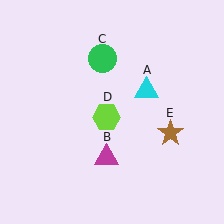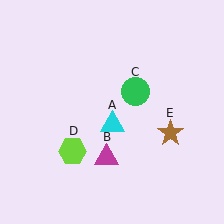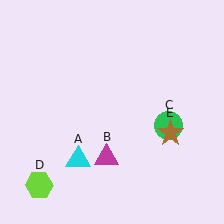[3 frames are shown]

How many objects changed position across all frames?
3 objects changed position: cyan triangle (object A), green circle (object C), lime hexagon (object D).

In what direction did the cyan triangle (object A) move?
The cyan triangle (object A) moved down and to the left.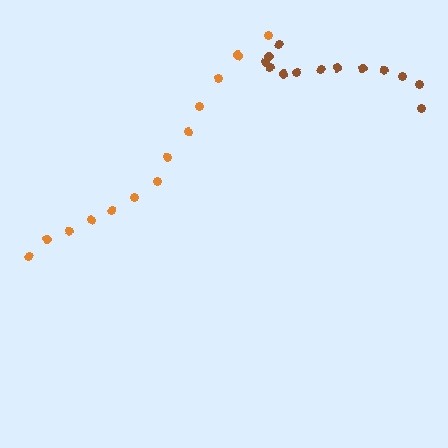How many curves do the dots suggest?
There are 2 distinct paths.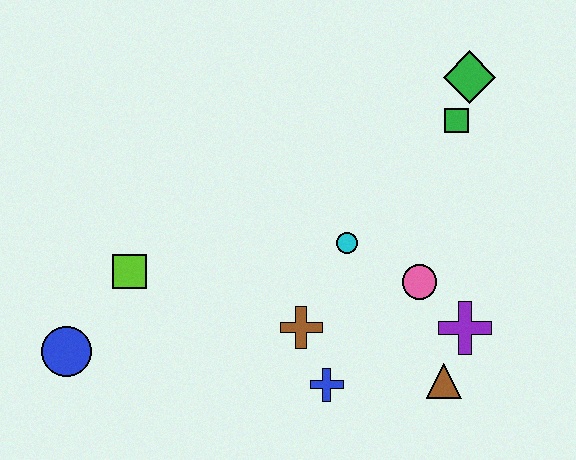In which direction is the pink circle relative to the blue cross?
The pink circle is above the blue cross.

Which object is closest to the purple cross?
The brown triangle is closest to the purple cross.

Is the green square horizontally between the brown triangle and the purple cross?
Yes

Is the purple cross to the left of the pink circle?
No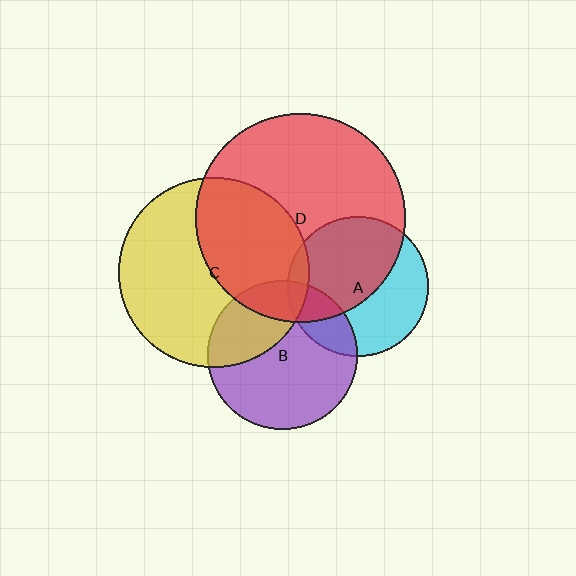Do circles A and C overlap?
Yes.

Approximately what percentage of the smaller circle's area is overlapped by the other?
Approximately 5%.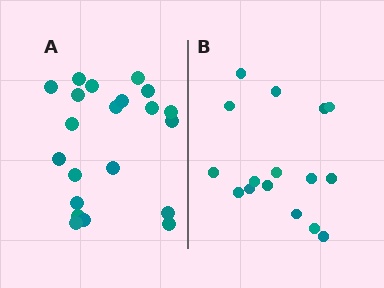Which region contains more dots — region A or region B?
Region A (the left region) has more dots.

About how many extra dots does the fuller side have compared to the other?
Region A has about 5 more dots than region B.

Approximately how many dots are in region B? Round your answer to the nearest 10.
About 20 dots. (The exact count is 16, which rounds to 20.)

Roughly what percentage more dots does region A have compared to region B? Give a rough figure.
About 30% more.